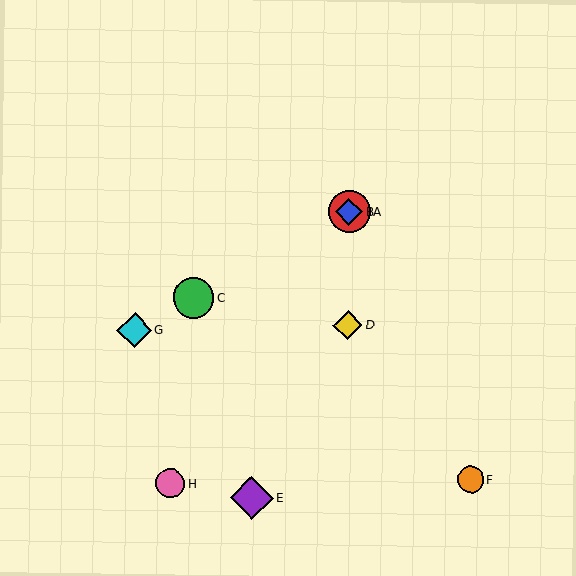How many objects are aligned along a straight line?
4 objects (A, B, C, G) are aligned along a straight line.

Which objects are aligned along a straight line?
Objects A, B, C, G are aligned along a straight line.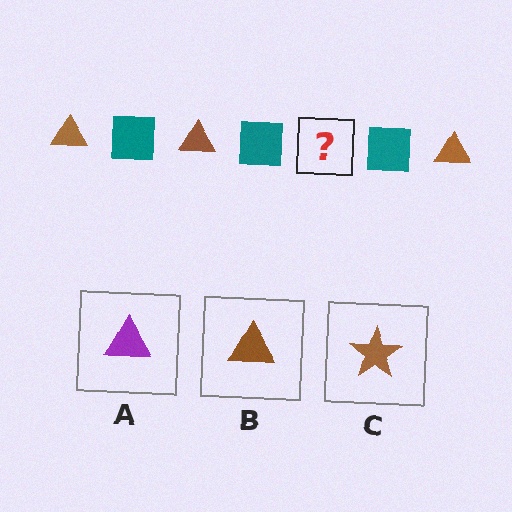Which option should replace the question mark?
Option B.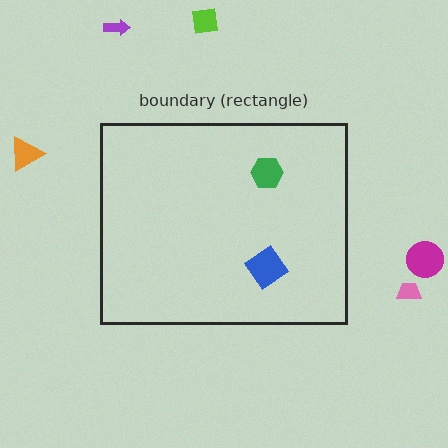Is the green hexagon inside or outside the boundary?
Inside.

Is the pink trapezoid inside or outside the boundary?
Outside.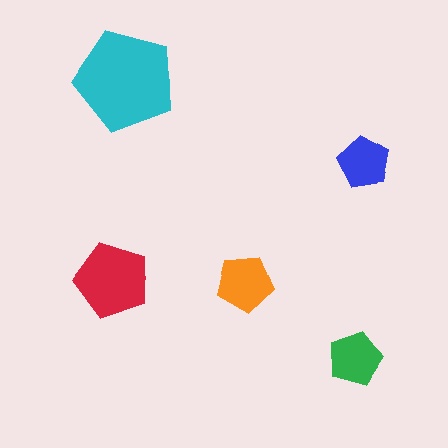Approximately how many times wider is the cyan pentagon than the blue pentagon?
About 2 times wider.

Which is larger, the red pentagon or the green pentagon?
The red one.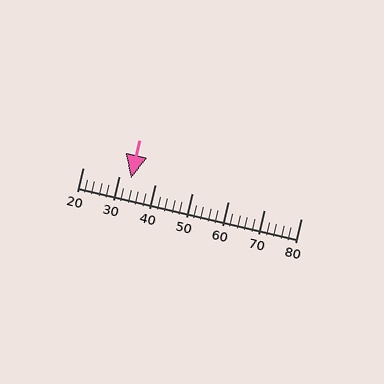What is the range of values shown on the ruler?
The ruler shows values from 20 to 80.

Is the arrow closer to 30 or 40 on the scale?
The arrow is closer to 30.